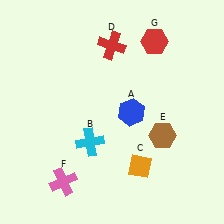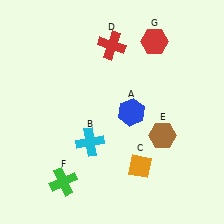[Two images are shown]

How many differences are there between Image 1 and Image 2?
There is 1 difference between the two images.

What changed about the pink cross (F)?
In Image 1, F is pink. In Image 2, it changed to green.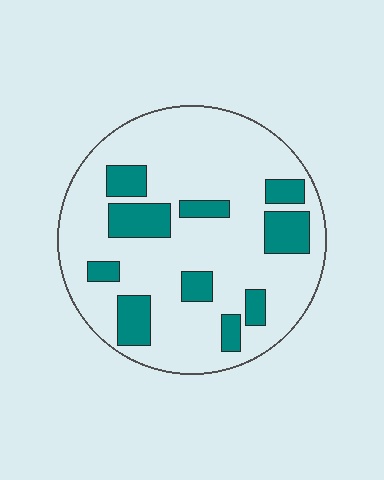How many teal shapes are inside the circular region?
10.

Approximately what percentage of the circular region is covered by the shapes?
Approximately 20%.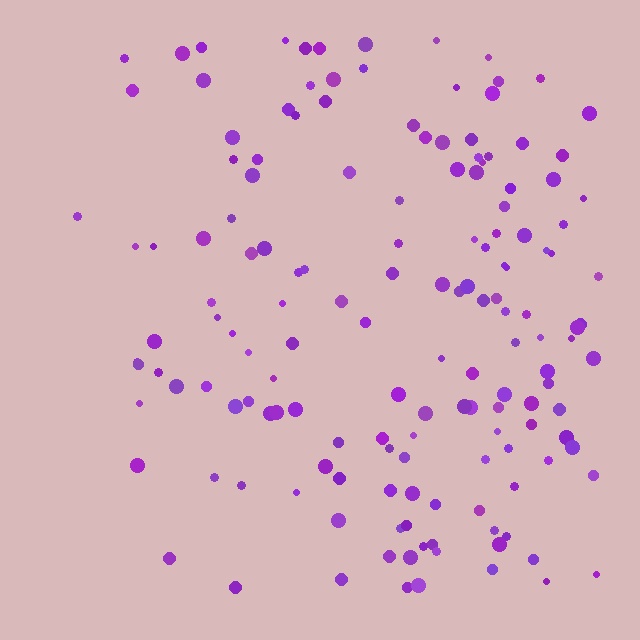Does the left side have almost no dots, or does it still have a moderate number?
Still a moderate number, just noticeably fewer than the right.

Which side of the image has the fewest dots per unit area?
The left.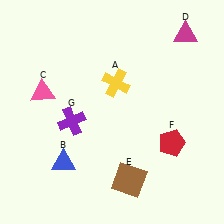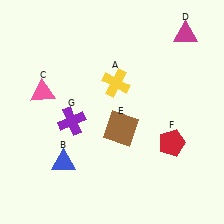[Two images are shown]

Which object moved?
The brown square (E) moved up.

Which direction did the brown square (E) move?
The brown square (E) moved up.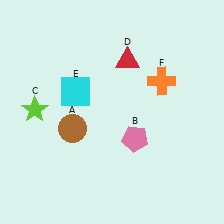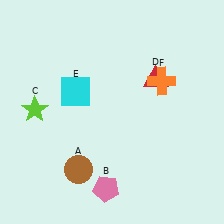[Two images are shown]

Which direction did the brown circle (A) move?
The brown circle (A) moved down.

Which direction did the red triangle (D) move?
The red triangle (D) moved right.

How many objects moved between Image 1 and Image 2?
3 objects moved between the two images.